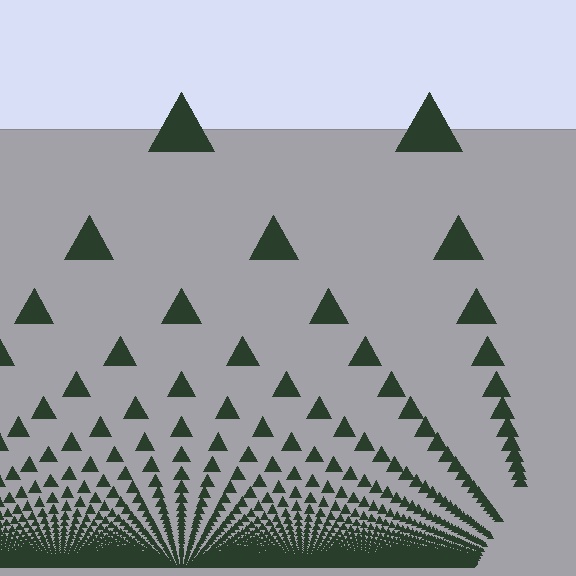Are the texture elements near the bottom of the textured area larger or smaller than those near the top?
Smaller. The gradient is inverted — elements near the bottom are smaller and denser.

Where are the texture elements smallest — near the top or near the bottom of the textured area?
Near the bottom.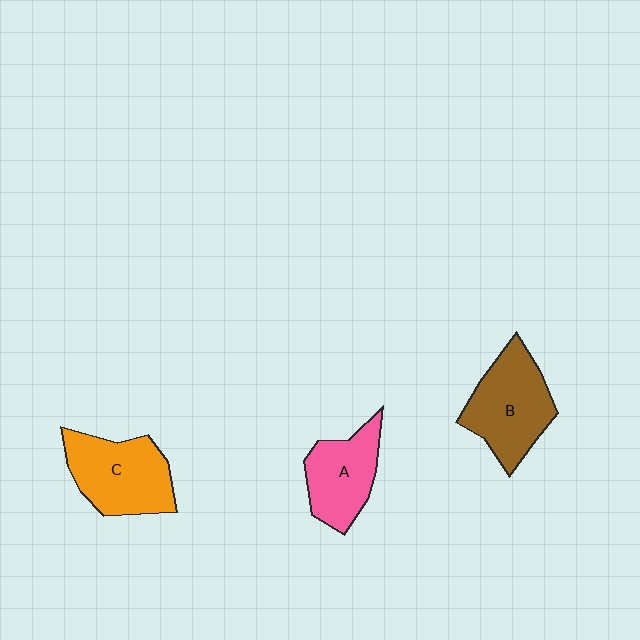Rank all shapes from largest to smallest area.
From largest to smallest: B (brown), C (orange), A (pink).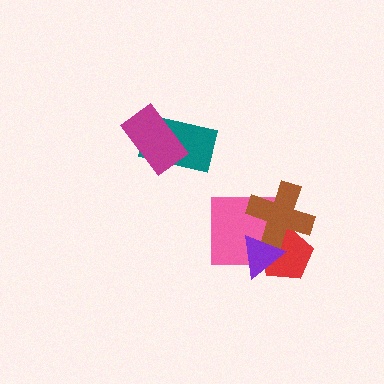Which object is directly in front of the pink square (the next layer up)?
The red pentagon is directly in front of the pink square.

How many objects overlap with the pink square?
3 objects overlap with the pink square.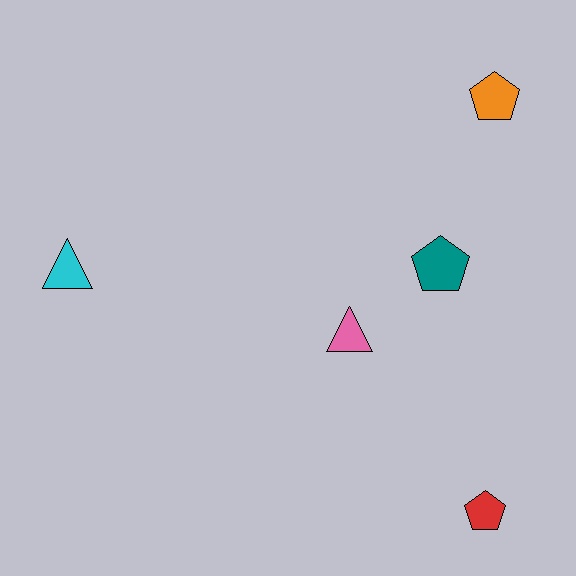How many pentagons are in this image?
There are 3 pentagons.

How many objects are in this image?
There are 5 objects.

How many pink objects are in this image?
There is 1 pink object.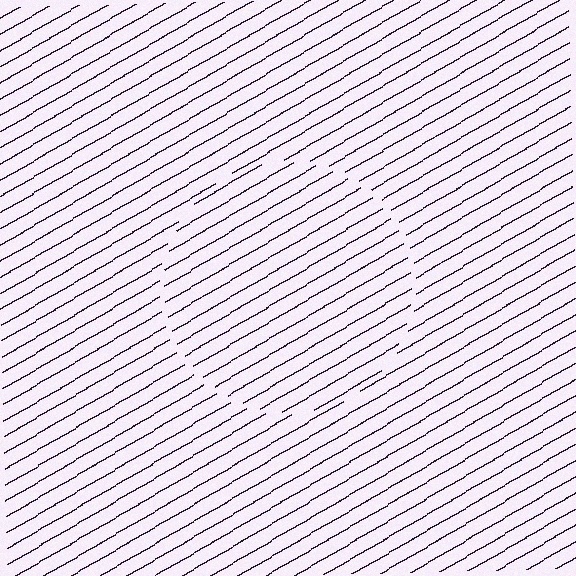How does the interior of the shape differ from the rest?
The interior of the shape contains the same grating, shifted by half a period — the contour is defined by the phase discontinuity where line-ends from the inner and outer gratings abut.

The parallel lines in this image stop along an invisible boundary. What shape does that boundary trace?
An illusory circle. The interior of the shape contains the same grating, shifted by half a period — the contour is defined by the phase discontinuity where line-ends from the inner and outer gratings abut.